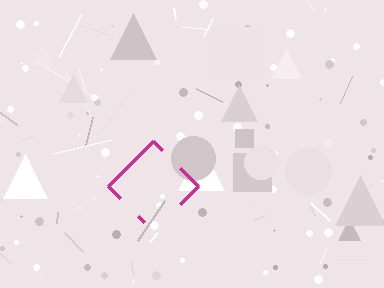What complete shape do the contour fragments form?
The contour fragments form a diamond.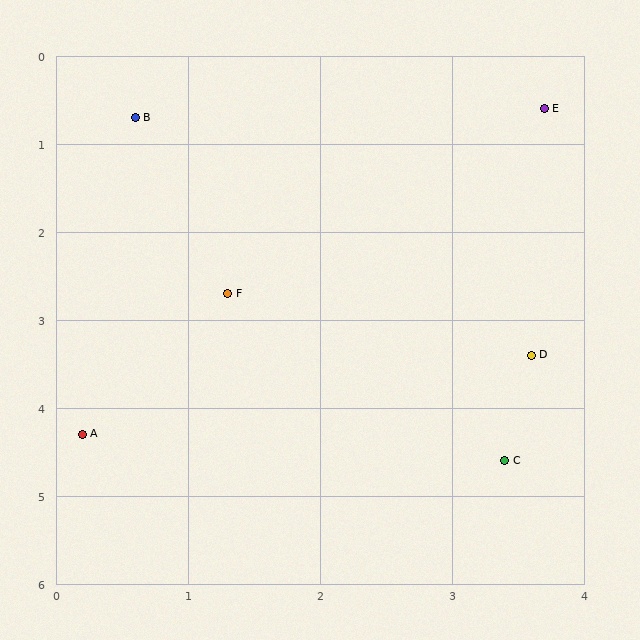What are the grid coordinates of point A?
Point A is at approximately (0.2, 4.3).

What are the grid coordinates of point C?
Point C is at approximately (3.4, 4.6).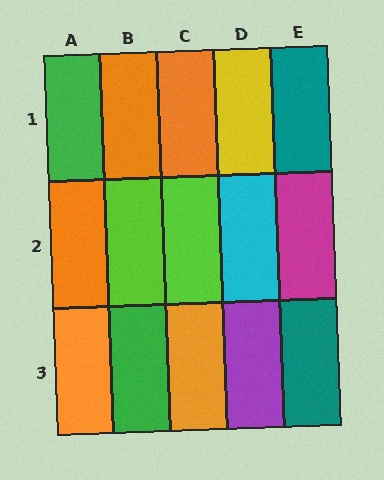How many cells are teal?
2 cells are teal.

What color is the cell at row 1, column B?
Orange.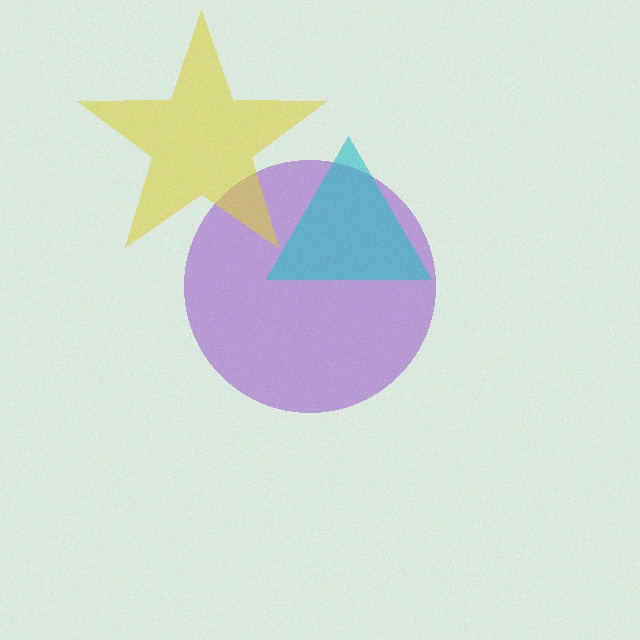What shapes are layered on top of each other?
The layered shapes are: a purple circle, a cyan triangle, a yellow star.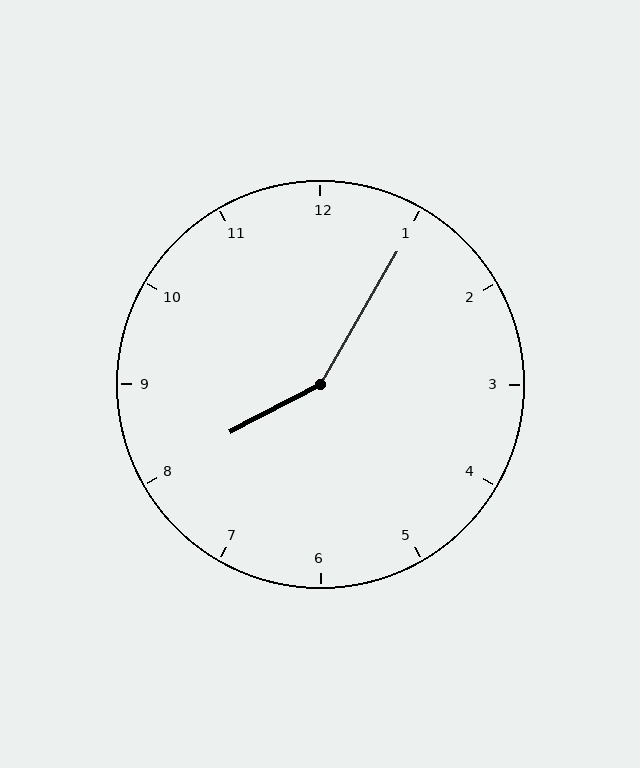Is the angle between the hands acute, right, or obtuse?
It is obtuse.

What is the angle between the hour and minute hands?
Approximately 148 degrees.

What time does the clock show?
8:05.